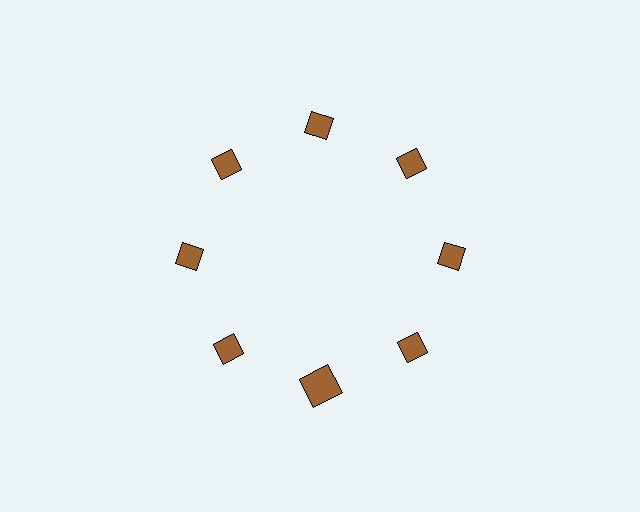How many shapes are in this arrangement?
There are 8 shapes arranged in a ring pattern.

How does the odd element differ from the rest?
It has a different shape: square instead of diamond.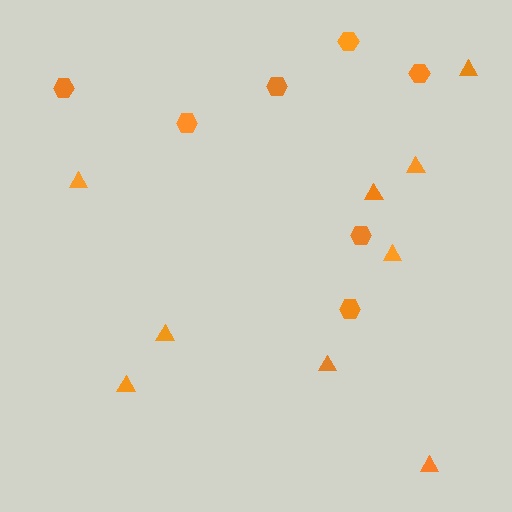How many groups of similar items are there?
There are 2 groups: one group of hexagons (7) and one group of triangles (9).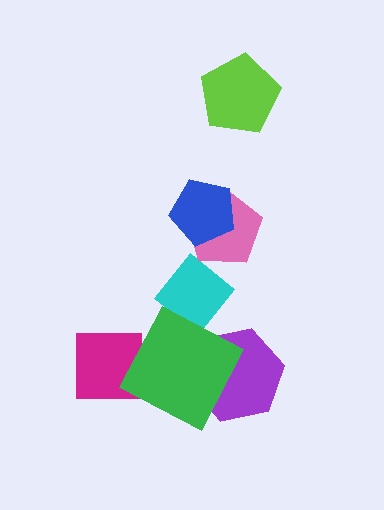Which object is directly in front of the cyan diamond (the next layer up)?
The pink pentagon is directly in front of the cyan diamond.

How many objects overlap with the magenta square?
0 objects overlap with the magenta square.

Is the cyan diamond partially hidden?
Yes, it is partially covered by another shape.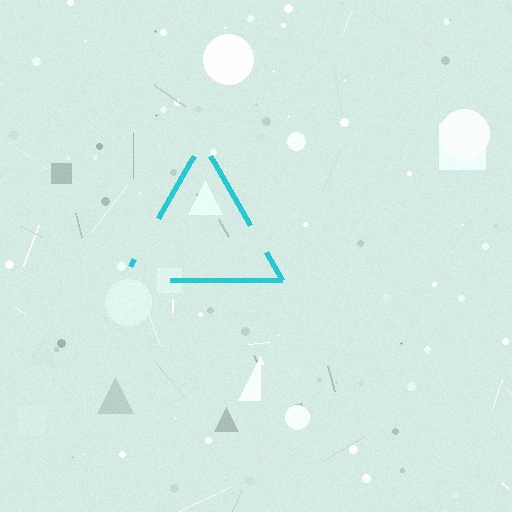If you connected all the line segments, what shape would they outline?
They would outline a triangle.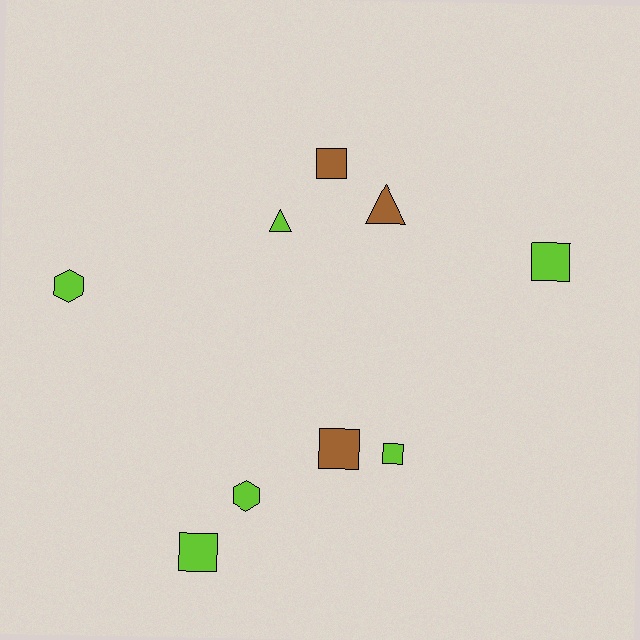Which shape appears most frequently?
Square, with 5 objects.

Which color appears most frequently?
Lime, with 6 objects.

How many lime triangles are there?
There is 1 lime triangle.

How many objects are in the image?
There are 9 objects.